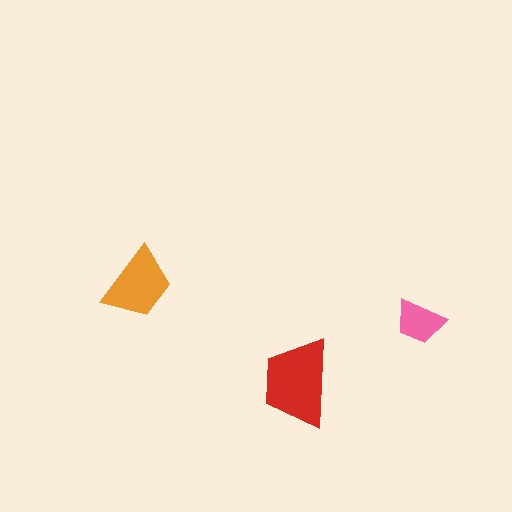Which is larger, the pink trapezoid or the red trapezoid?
The red one.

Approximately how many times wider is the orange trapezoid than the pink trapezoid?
About 1.5 times wider.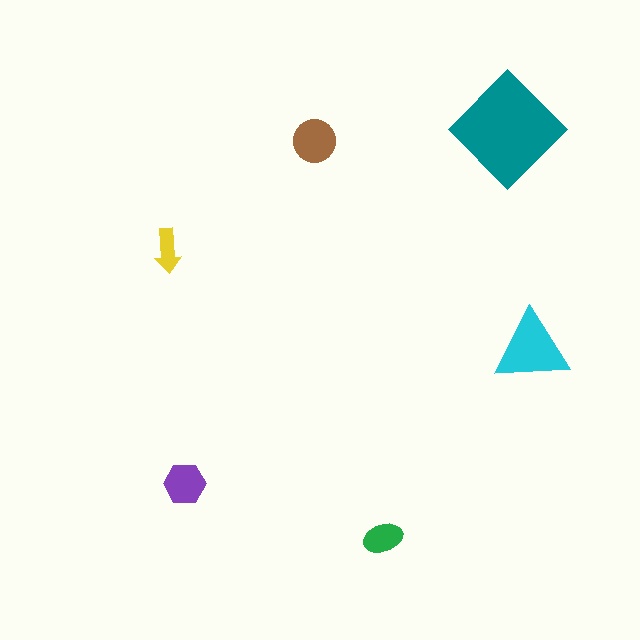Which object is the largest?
The teal diamond.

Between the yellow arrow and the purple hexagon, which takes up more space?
The purple hexagon.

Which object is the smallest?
The yellow arrow.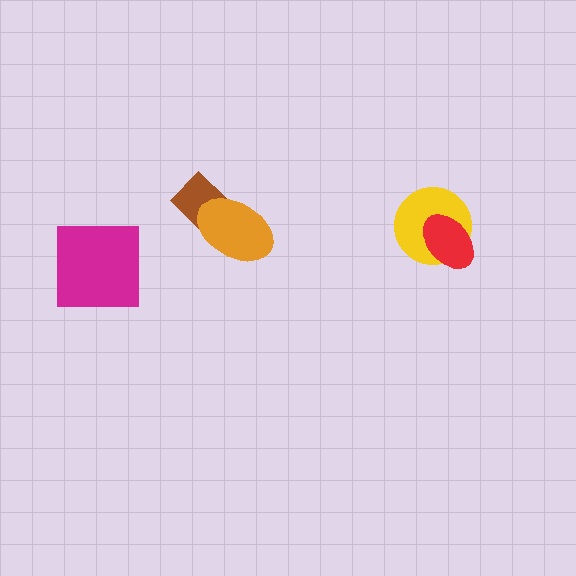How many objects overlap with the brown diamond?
1 object overlaps with the brown diamond.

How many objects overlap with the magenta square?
0 objects overlap with the magenta square.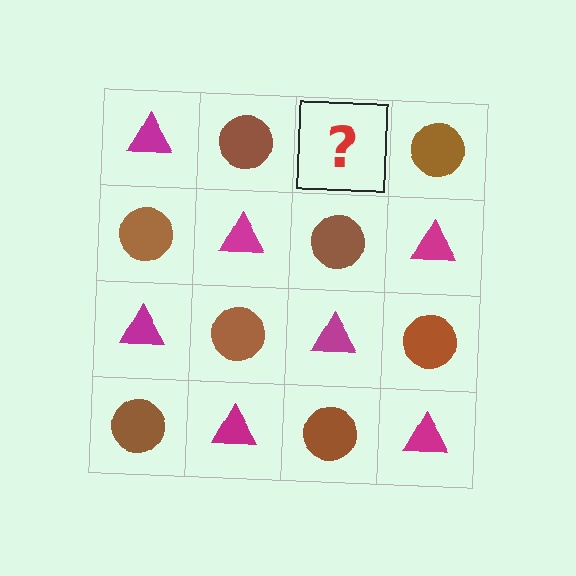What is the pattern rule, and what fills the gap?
The rule is that it alternates magenta triangle and brown circle in a checkerboard pattern. The gap should be filled with a magenta triangle.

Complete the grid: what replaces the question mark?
The question mark should be replaced with a magenta triangle.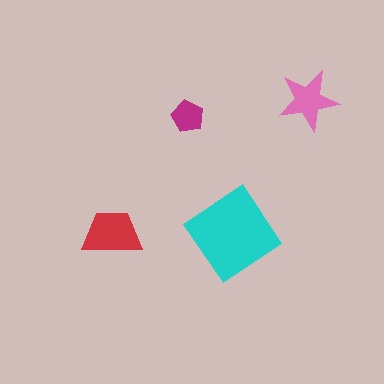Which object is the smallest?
The magenta pentagon.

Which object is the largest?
The cyan diamond.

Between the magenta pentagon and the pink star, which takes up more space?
The pink star.